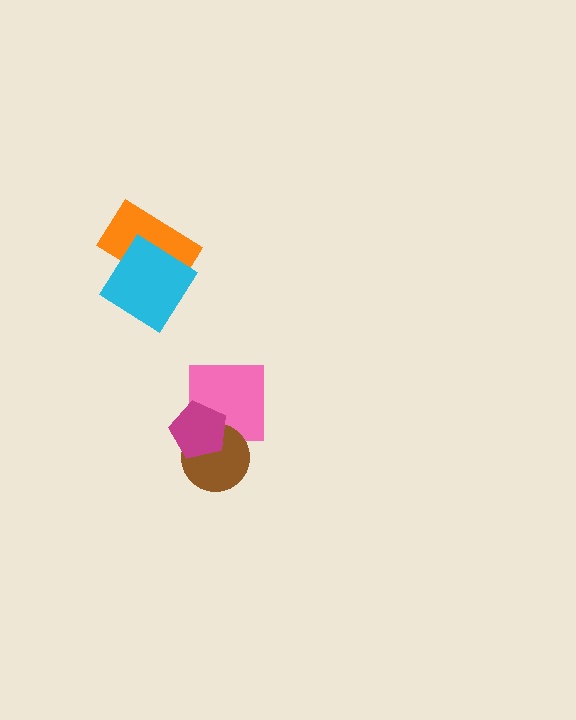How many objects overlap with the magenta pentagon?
2 objects overlap with the magenta pentagon.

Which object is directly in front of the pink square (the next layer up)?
The brown circle is directly in front of the pink square.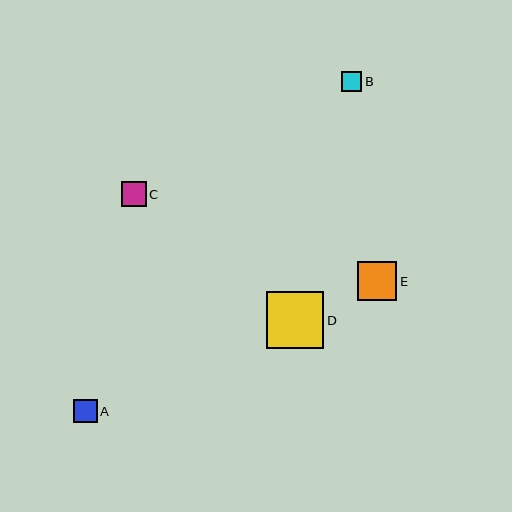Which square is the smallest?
Square B is the smallest with a size of approximately 20 pixels.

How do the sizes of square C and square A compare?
Square C and square A are approximately the same size.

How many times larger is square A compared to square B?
Square A is approximately 1.1 times the size of square B.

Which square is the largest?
Square D is the largest with a size of approximately 57 pixels.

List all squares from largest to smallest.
From largest to smallest: D, E, C, A, B.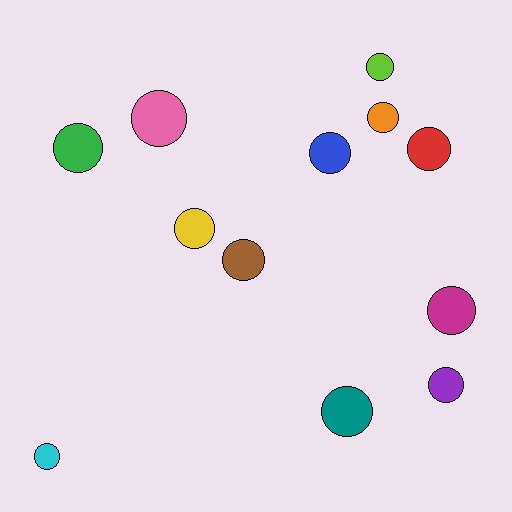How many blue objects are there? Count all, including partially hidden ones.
There is 1 blue object.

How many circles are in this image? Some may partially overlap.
There are 12 circles.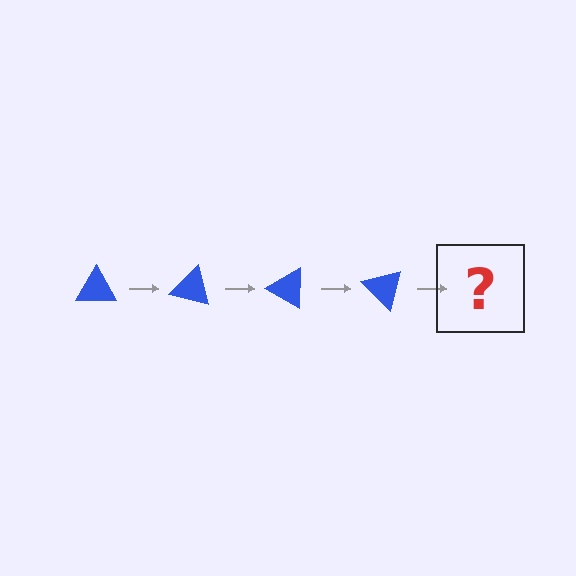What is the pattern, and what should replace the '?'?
The pattern is that the triangle rotates 15 degrees each step. The '?' should be a blue triangle rotated 60 degrees.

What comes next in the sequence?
The next element should be a blue triangle rotated 60 degrees.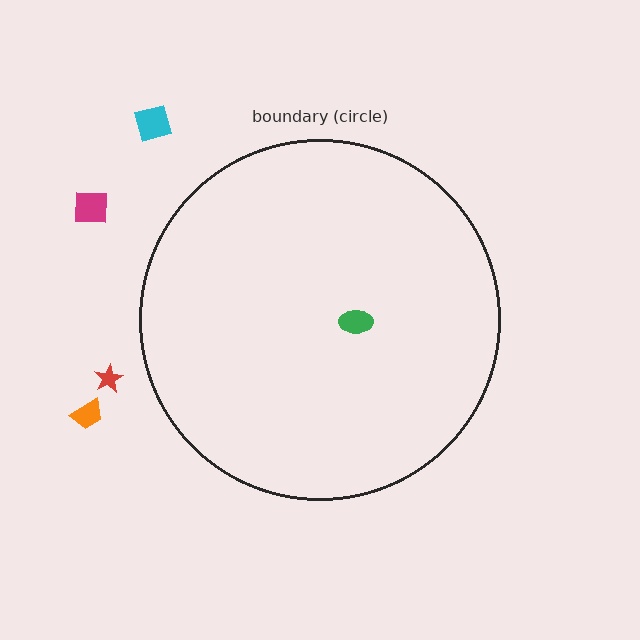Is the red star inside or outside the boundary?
Outside.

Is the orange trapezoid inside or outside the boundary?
Outside.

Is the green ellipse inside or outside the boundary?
Inside.